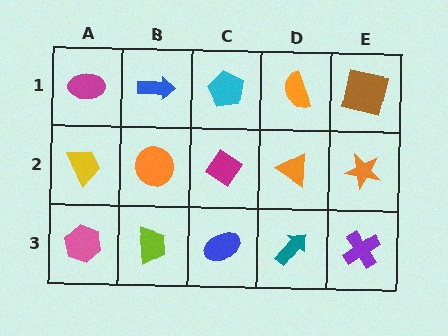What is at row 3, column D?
A teal arrow.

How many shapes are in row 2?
5 shapes.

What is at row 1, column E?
A brown square.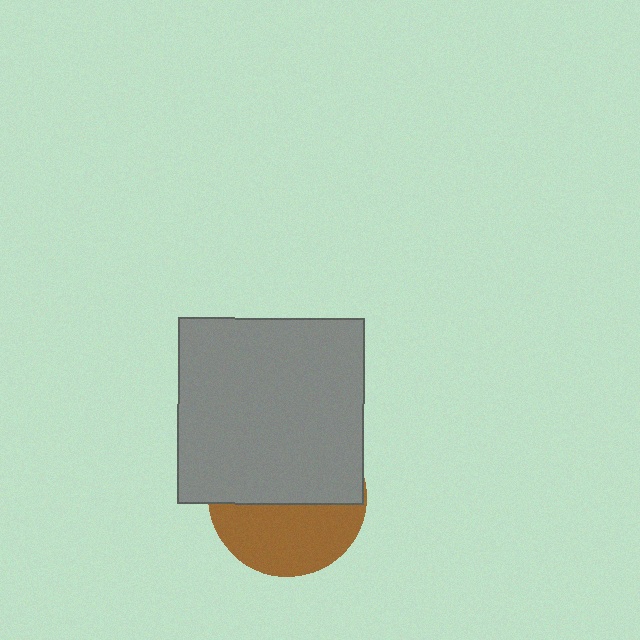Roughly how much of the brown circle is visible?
A small part of it is visible (roughly 44%).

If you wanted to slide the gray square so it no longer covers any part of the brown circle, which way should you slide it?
Slide it up — that is the most direct way to separate the two shapes.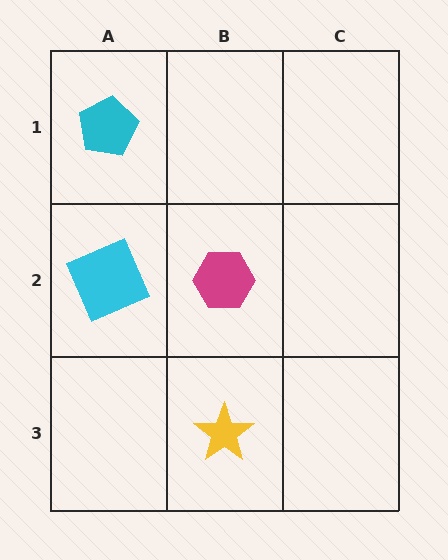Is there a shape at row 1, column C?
No, that cell is empty.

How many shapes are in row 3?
1 shape.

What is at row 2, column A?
A cyan square.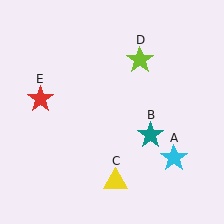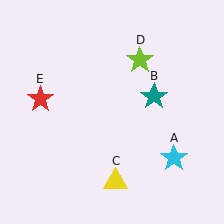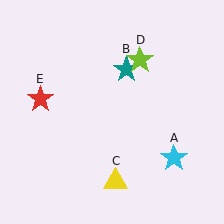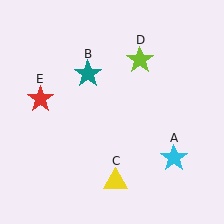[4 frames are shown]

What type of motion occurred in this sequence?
The teal star (object B) rotated counterclockwise around the center of the scene.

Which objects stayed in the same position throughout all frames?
Cyan star (object A) and yellow triangle (object C) and lime star (object D) and red star (object E) remained stationary.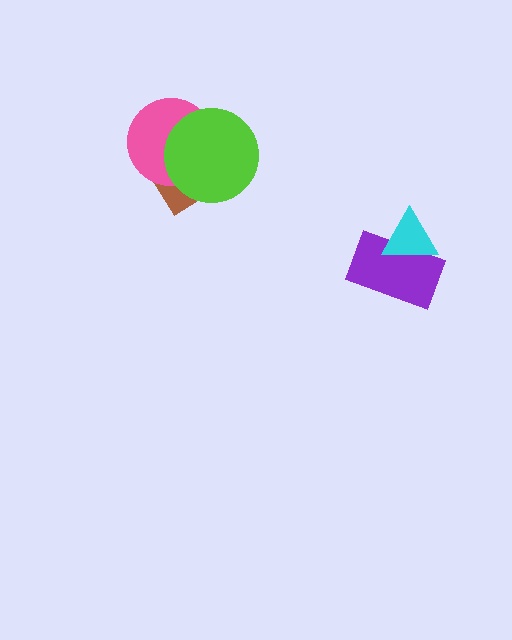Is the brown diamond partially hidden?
Yes, it is partially covered by another shape.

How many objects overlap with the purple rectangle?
1 object overlaps with the purple rectangle.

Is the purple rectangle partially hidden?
Yes, it is partially covered by another shape.